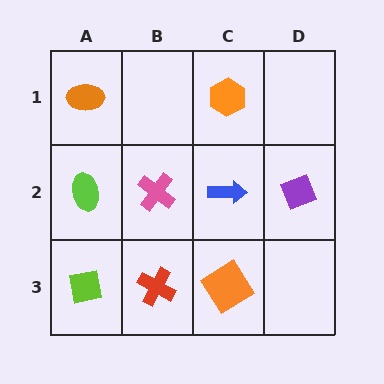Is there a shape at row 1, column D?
No, that cell is empty.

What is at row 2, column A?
A lime ellipse.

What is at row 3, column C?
An orange diamond.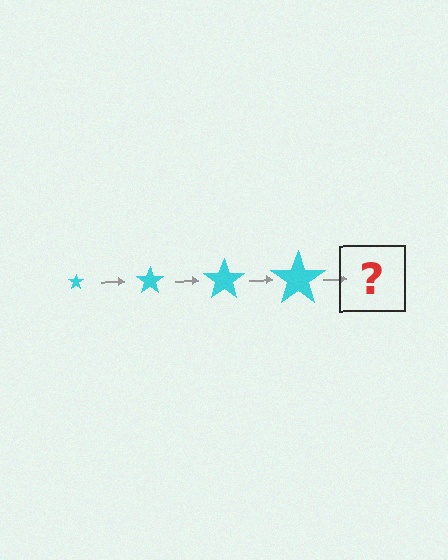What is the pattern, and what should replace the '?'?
The pattern is that the star gets progressively larger each step. The '?' should be a cyan star, larger than the previous one.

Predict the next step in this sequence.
The next step is a cyan star, larger than the previous one.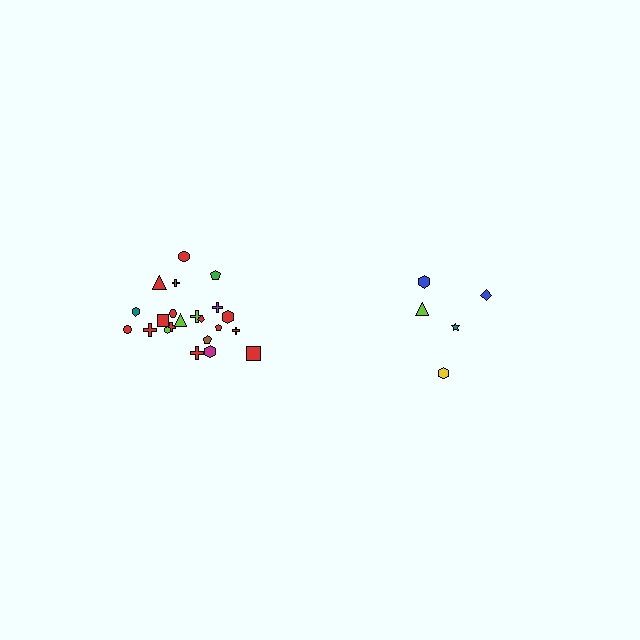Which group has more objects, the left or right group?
The left group.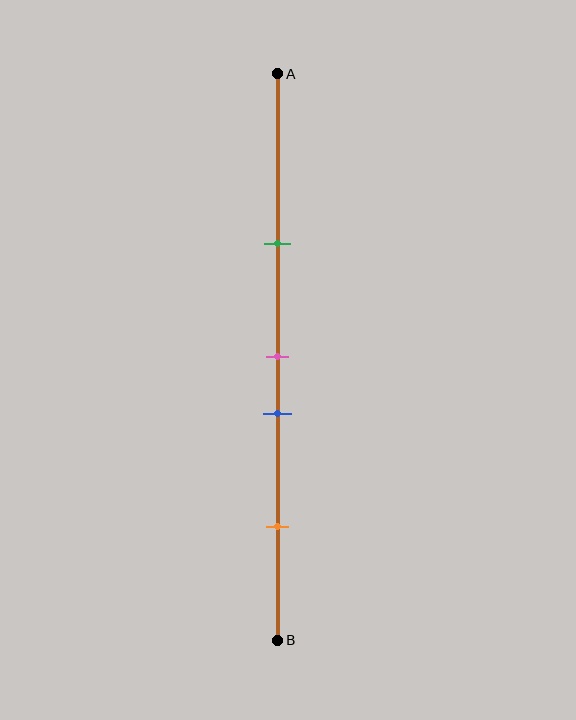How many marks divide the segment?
There are 4 marks dividing the segment.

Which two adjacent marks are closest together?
The pink and blue marks are the closest adjacent pair.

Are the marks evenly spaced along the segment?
No, the marks are not evenly spaced.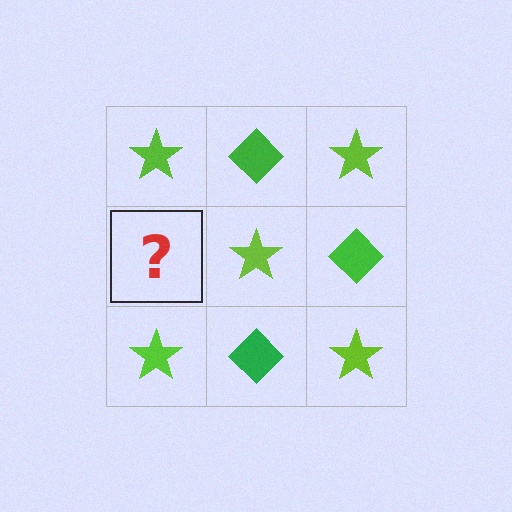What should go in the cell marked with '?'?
The missing cell should contain a green diamond.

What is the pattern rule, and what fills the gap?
The rule is that it alternates lime star and green diamond in a checkerboard pattern. The gap should be filled with a green diamond.